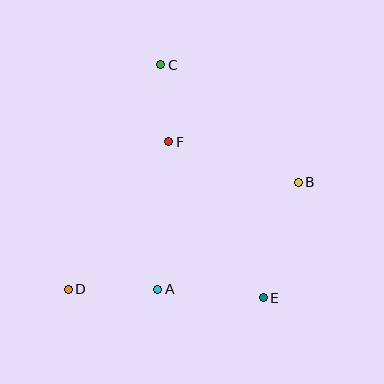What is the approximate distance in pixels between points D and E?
The distance between D and E is approximately 195 pixels.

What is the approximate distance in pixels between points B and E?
The distance between B and E is approximately 121 pixels.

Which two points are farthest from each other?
Points C and E are farthest from each other.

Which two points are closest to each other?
Points C and F are closest to each other.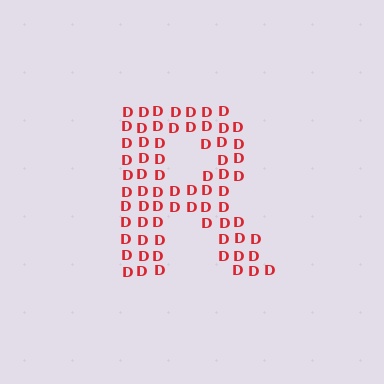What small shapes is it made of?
It is made of small letter D's.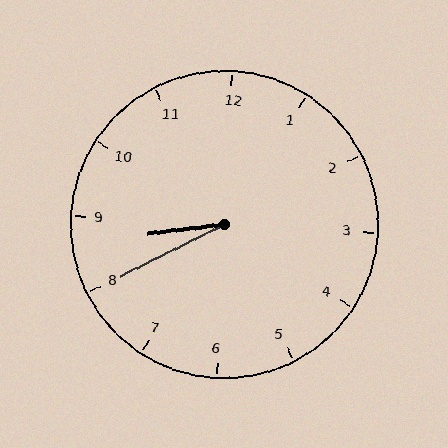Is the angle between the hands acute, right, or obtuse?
It is acute.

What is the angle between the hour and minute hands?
Approximately 20 degrees.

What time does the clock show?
8:40.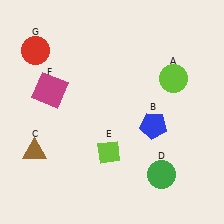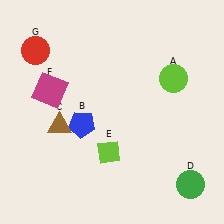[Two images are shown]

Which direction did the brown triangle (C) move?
The brown triangle (C) moved up.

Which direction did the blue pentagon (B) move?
The blue pentagon (B) moved left.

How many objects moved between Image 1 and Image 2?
3 objects moved between the two images.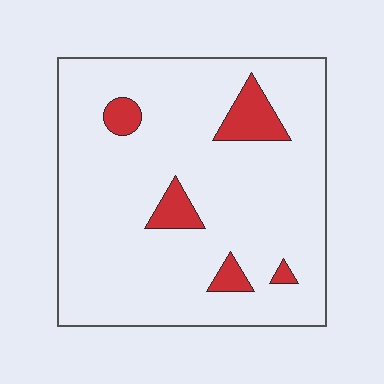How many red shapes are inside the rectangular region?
5.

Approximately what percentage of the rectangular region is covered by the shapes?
Approximately 10%.